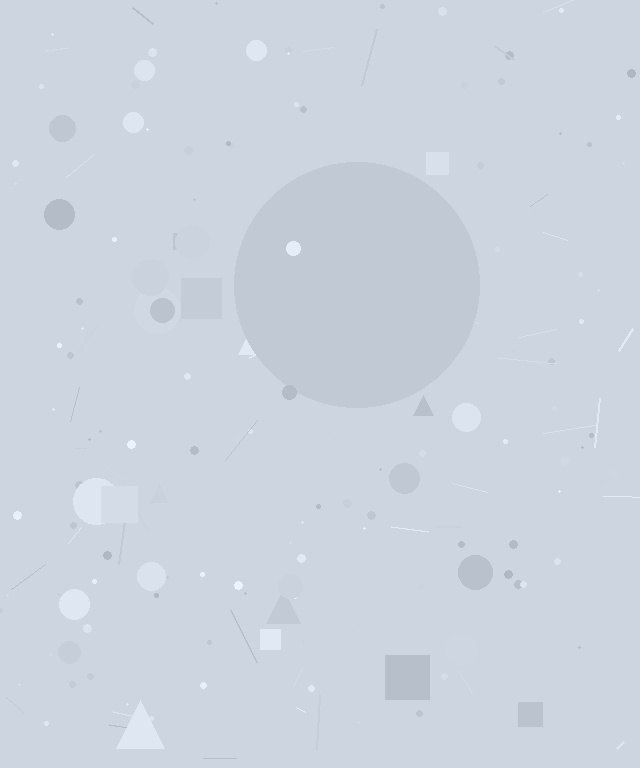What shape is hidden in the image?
A circle is hidden in the image.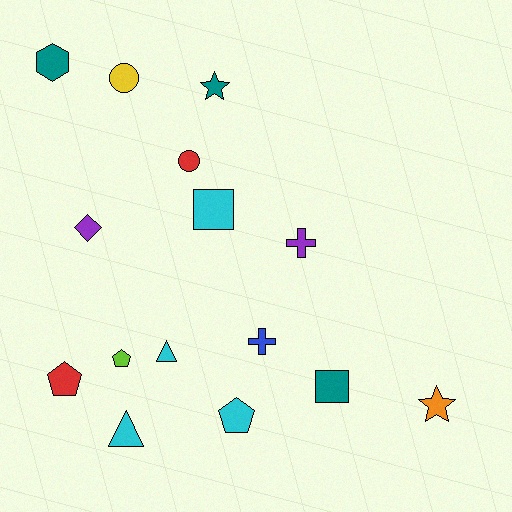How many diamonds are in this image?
There is 1 diamond.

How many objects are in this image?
There are 15 objects.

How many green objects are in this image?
There are no green objects.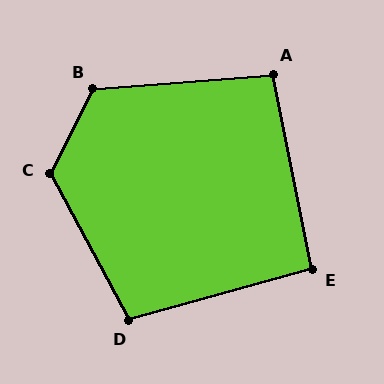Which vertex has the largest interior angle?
C, at approximately 125 degrees.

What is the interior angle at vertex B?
Approximately 121 degrees (obtuse).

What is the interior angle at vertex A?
Approximately 97 degrees (obtuse).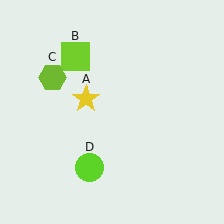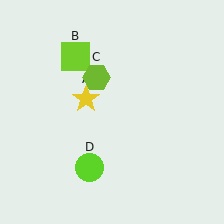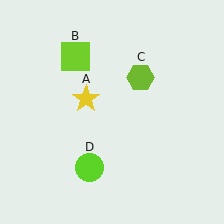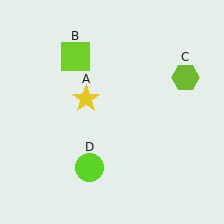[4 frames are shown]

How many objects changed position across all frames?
1 object changed position: lime hexagon (object C).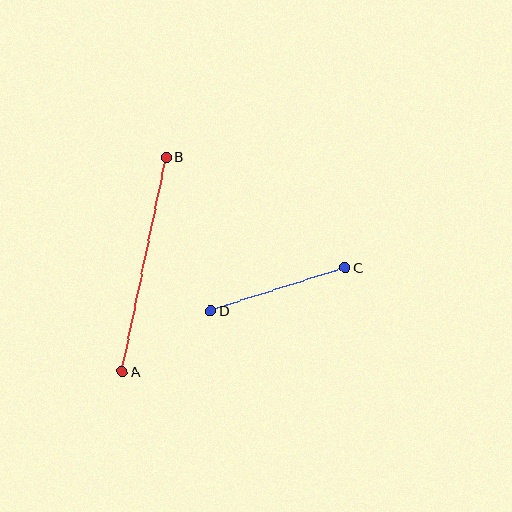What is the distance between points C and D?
The distance is approximately 141 pixels.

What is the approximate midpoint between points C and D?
The midpoint is at approximately (278, 289) pixels.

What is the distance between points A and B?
The distance is approximately 219 pixels.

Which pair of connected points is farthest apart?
Points A and B are farthest apart.